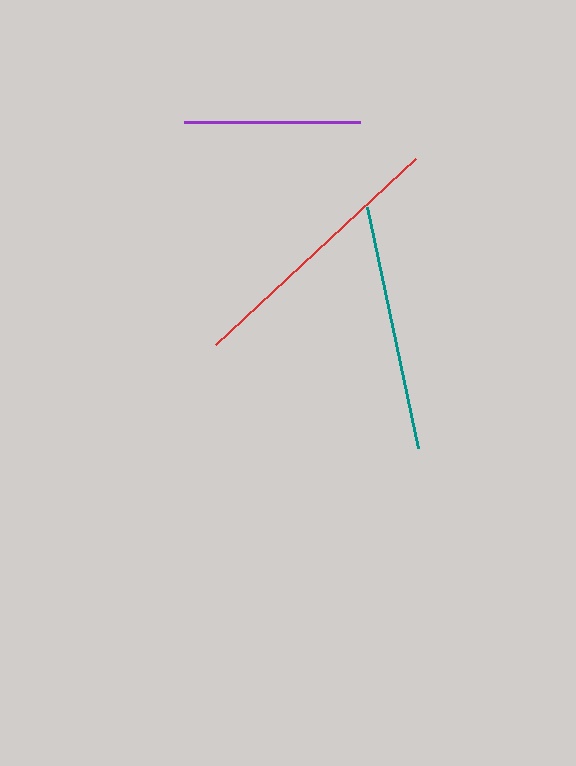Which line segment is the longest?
The red line is the longest at approximately 273 pixels.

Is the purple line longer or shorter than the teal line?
The teal line is longer than the purple line.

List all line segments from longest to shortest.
From longest to shortest: red, teal, purple.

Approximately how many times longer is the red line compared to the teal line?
The red line is approximately 1.1 times the length of the teal line.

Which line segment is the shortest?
The purple line is the shortest at approximately 175 pixels.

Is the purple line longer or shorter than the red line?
The red line is longer than the purple line.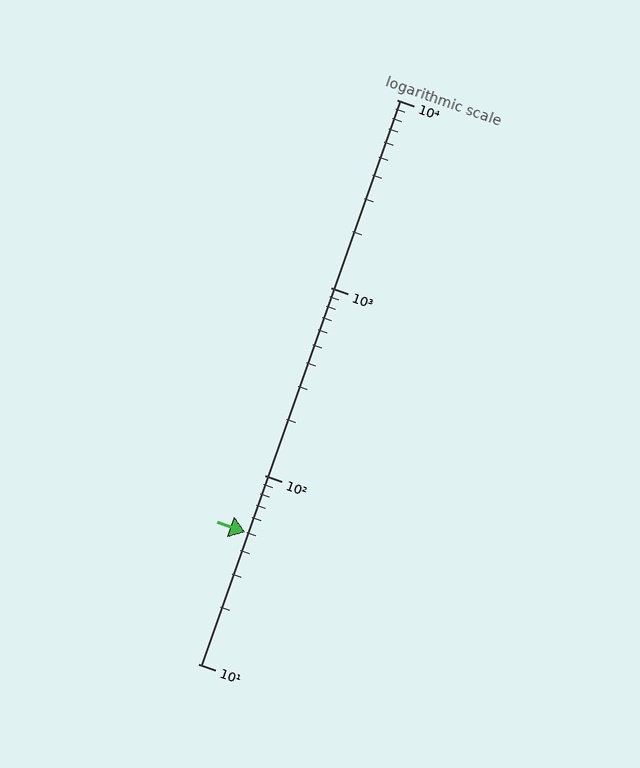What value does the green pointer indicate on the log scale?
The pointer indicates approximately 50.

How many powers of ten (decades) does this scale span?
The scale spans 3 decades, from 10 to 10000.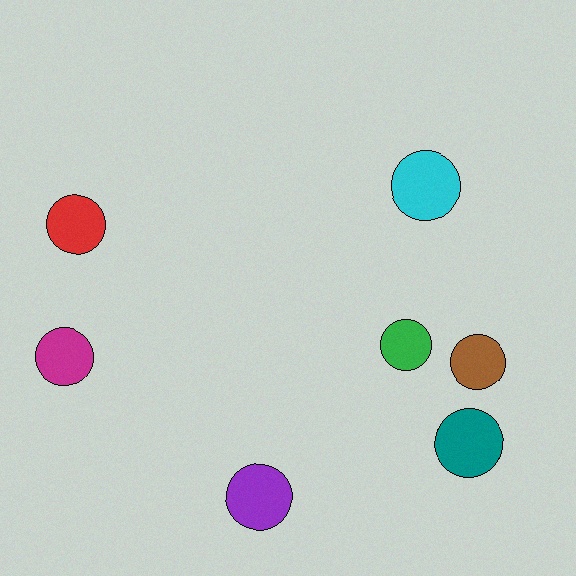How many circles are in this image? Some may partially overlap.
There are 7 circles.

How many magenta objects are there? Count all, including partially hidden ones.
There is 1 magenta object.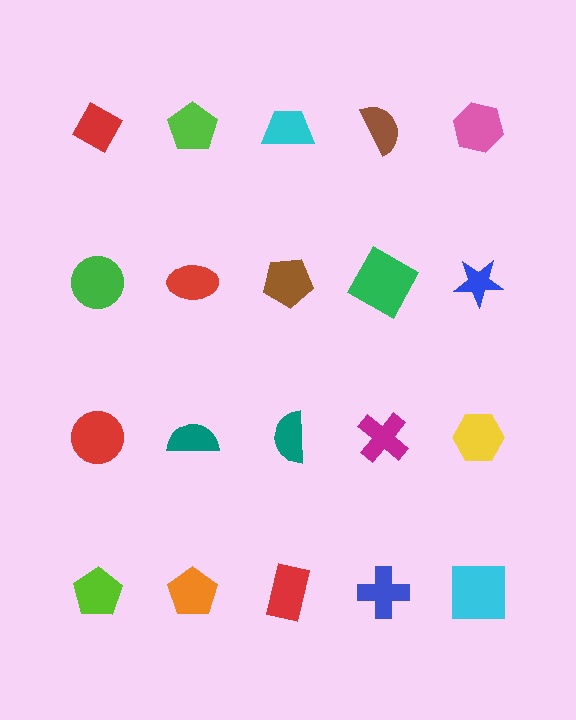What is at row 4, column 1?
A lime pentagon.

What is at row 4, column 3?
A red rectangle.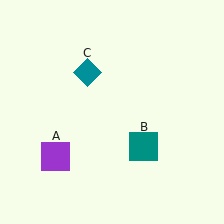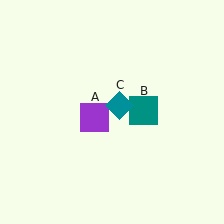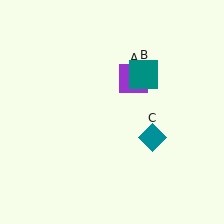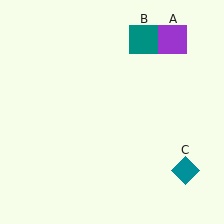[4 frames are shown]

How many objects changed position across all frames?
3 objects changed position: purple square (object A), teal square (object B), teal diamond (object C).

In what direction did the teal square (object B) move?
The teal square (object B) moved up.